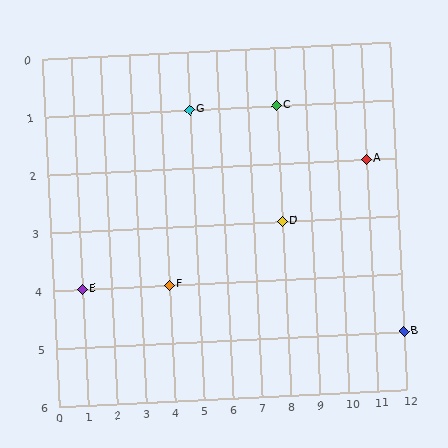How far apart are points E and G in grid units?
Points E and G are 4 columns and 3 rows apart (about 5.0 grid units diagonally).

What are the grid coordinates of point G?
Point G is at grid coordinates (5, 1).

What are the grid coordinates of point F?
Point F is at grid coordinates (4, 4).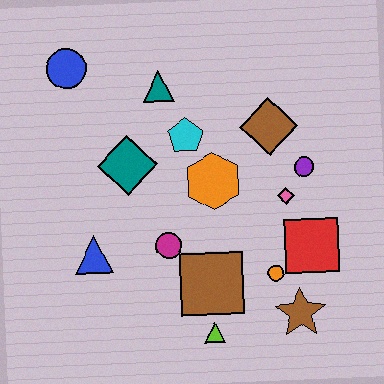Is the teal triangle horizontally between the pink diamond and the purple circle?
No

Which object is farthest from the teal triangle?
The brown star is farthest from the teal triangle.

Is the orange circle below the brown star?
No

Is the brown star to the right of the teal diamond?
Yes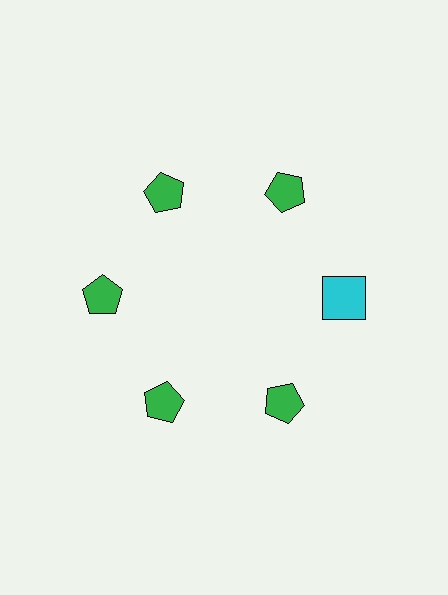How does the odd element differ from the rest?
It differs in both color (cyan instead of green) and shape (square instead of pentagon).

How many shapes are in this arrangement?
There are 6 shapes arranged in a ring pattern.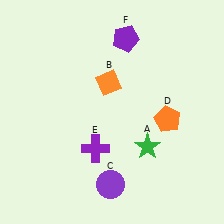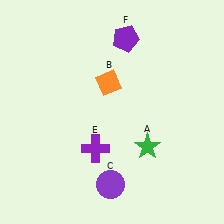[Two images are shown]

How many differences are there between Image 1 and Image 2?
There is 1 difference between the two images.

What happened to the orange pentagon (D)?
The orange pentagon (D) was removed in Image 2. It was in the bottom-right area of Image 1.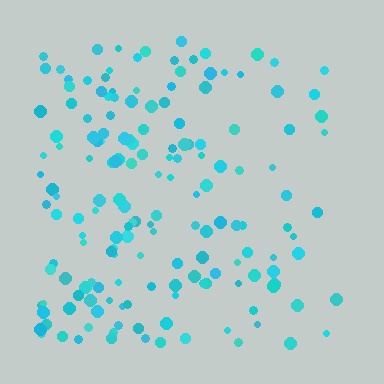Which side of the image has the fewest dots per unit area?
The right.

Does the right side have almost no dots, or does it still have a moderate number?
Still a moderate number, just noticeably fewer than the left.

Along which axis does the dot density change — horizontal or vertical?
Horizontal.